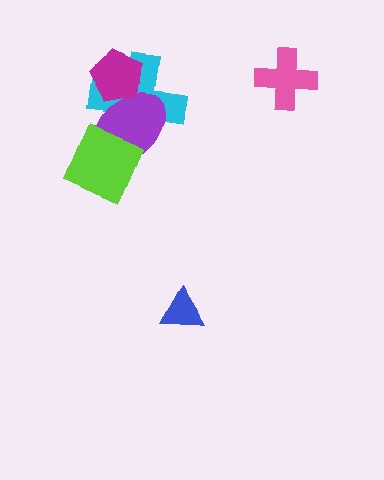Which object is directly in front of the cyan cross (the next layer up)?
The purple ellipse is directly in front of the cyan cross.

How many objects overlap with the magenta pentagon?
2 objects overlap with the magenta pentagon.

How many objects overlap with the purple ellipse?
3 objects overlap with the purple ellipse.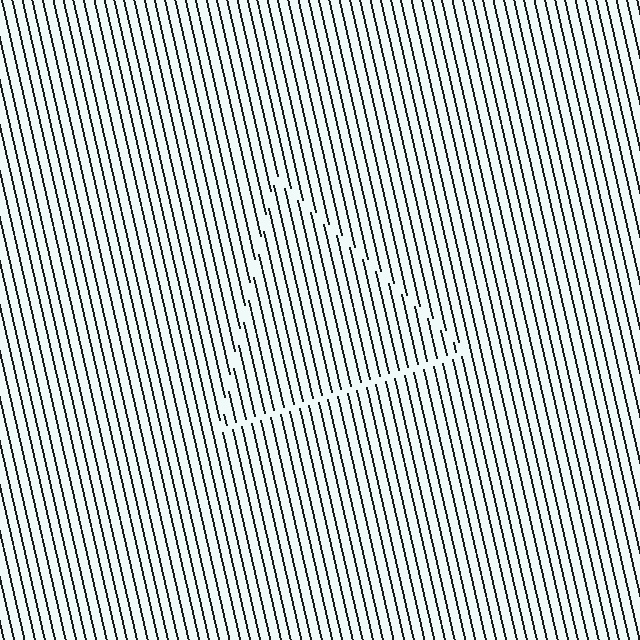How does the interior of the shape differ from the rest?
The interior of the shape contains the same grating, shifted by half a period — the contour is defined by the phase discontinuity where line-ends from the inner and outer gratings abut.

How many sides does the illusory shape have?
3 sides — the line-ends trace a triangle.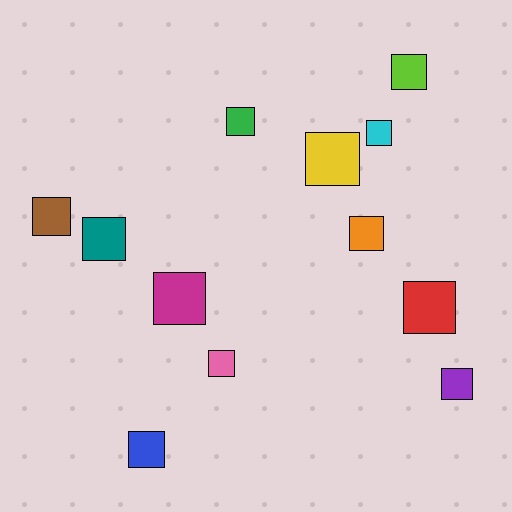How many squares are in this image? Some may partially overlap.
There are 12 squares.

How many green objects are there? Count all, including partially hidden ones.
There is 1 green object.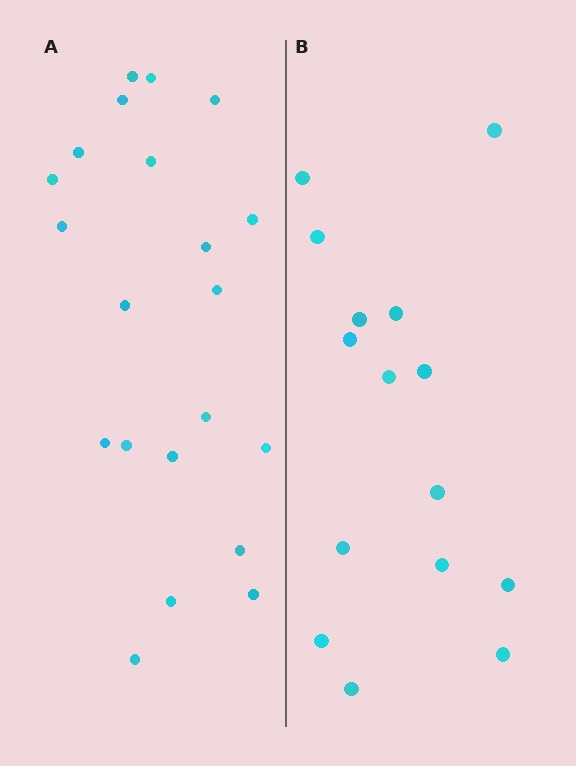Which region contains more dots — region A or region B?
Region A (the left region) has more dots.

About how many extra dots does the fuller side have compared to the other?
Region A has about 6 more dots than region B.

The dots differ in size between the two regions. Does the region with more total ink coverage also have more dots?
No. Region B has more total ink coverage because its dots are larger, but region A actually contains more individual dots. Total area can be misleading — the number of items is what matters here.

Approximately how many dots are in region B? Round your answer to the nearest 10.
About 20 dots. (The exact count is 15, which rounds to 20.)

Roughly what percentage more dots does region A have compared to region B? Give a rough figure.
About 40% more.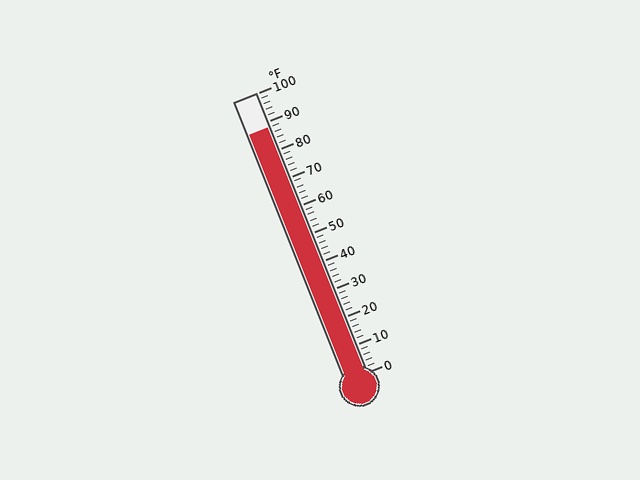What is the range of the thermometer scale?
The thermometer scale ranges from 0°F to 100°F.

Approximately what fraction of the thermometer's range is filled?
The thermometer is filled to approximately 90% of its range.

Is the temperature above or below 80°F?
The temperature is above 80°F.